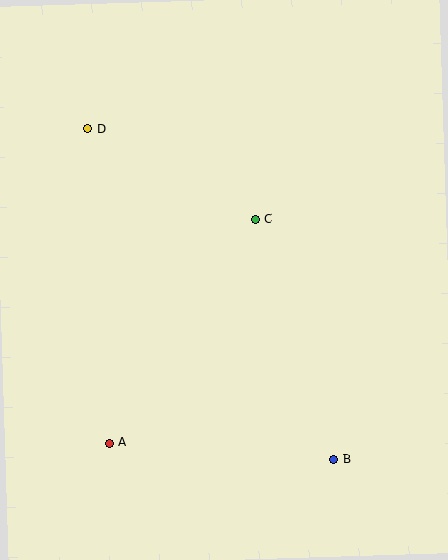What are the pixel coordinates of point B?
Point B is at (333, 459).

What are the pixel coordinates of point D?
Point D is at (88, 129).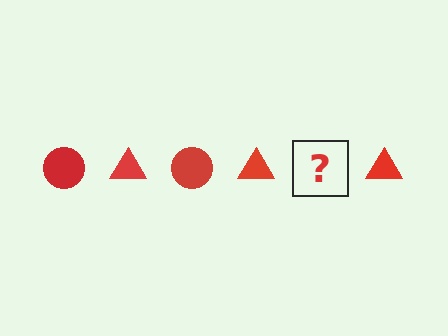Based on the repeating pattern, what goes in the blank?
The blank should be a red circle.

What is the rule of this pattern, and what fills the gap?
The rule is that the pattern cycles through circle, triangle shapes in red. The gap should be filled with a red circle.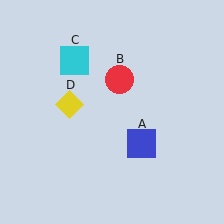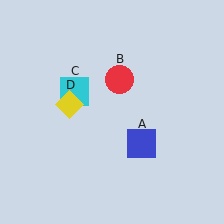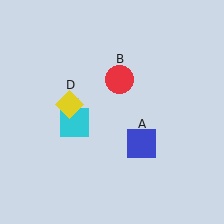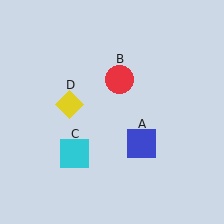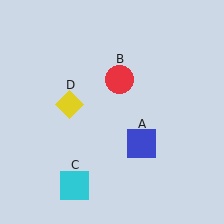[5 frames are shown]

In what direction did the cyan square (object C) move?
The cyan square (object C) moved down.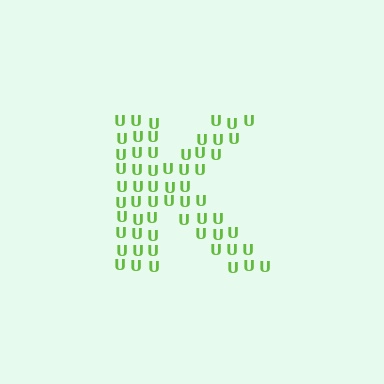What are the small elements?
The small elements are letter U's.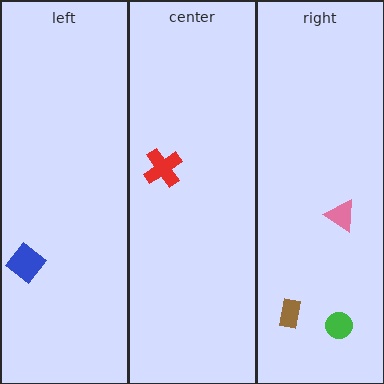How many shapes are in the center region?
1.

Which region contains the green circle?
The right region.